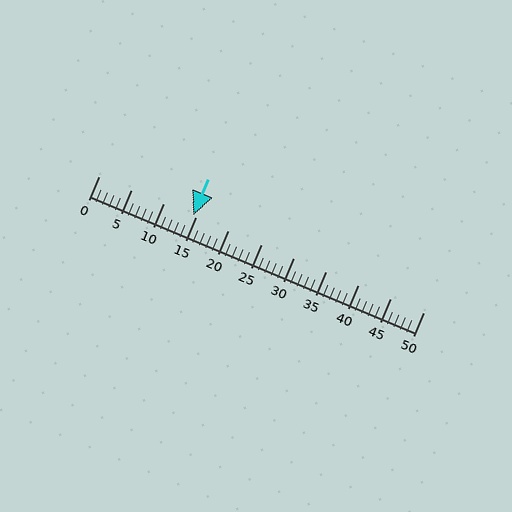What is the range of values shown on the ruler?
The ruler shows values from 0 to 50.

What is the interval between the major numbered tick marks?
The major tick marks are spaced 5 units apart.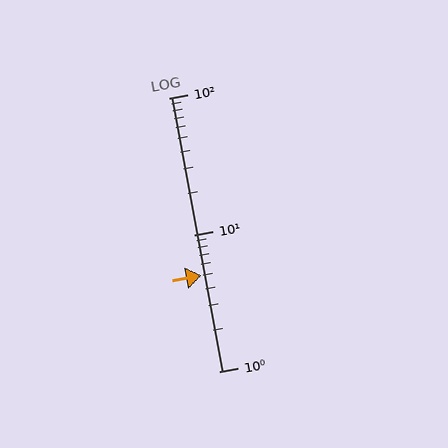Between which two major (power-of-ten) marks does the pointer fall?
The pointer is between 1 and 10.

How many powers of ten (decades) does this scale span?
The scale spans 2 decades, from 1 to 100.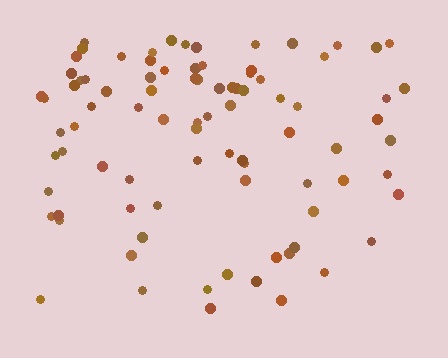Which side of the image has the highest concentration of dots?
The top.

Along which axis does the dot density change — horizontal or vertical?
Vertical.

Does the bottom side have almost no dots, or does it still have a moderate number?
Still a moderate number, just noticeably fewer than the top.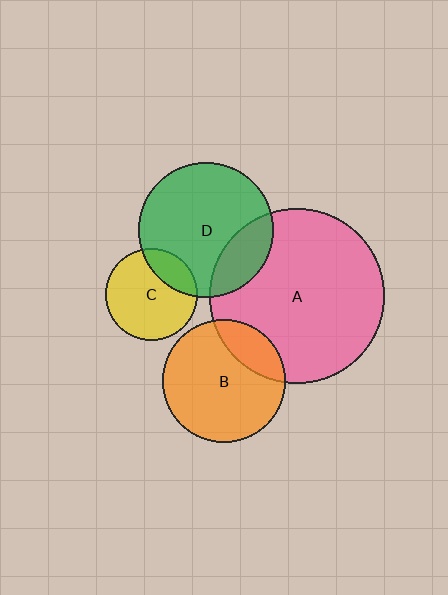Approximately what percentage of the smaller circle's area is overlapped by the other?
Approximately 20%.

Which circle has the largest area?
Circle A (pink).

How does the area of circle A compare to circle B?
Approximately 2.0 times.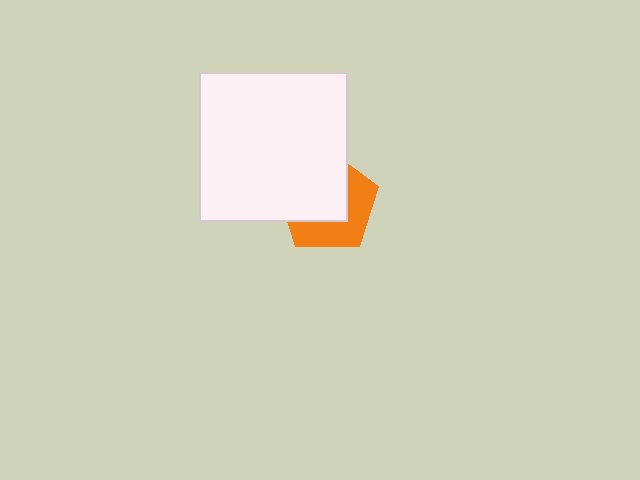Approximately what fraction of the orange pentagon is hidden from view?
Roughly 55% of the orange pentagon is hidden behind the white square.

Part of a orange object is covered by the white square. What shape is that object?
It is a pentagon.